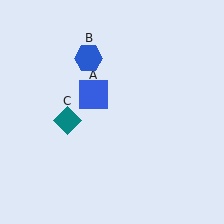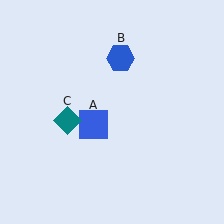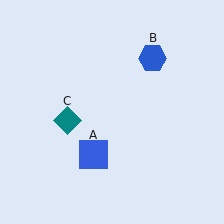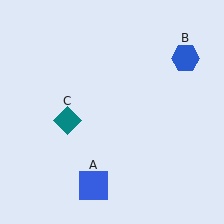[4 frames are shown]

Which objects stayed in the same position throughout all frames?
Teal diamond (object C) remained stationary.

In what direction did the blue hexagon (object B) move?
The blue hexagon (object B) moved right.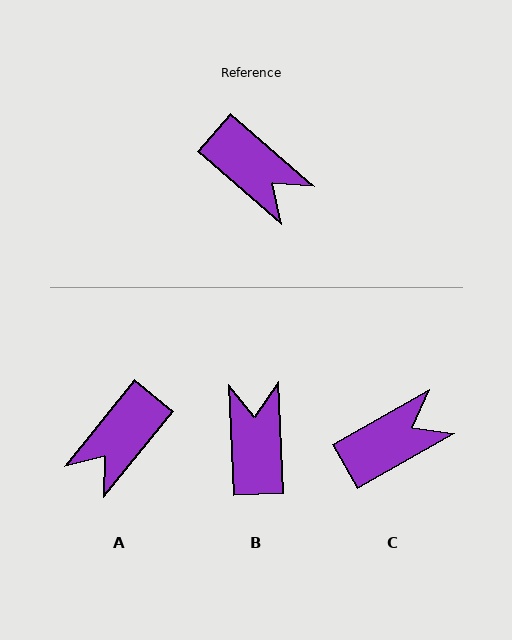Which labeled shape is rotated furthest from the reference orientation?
B, about 134 degrees away.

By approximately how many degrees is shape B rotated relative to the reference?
Approximately 134 degrees counter-clockwise.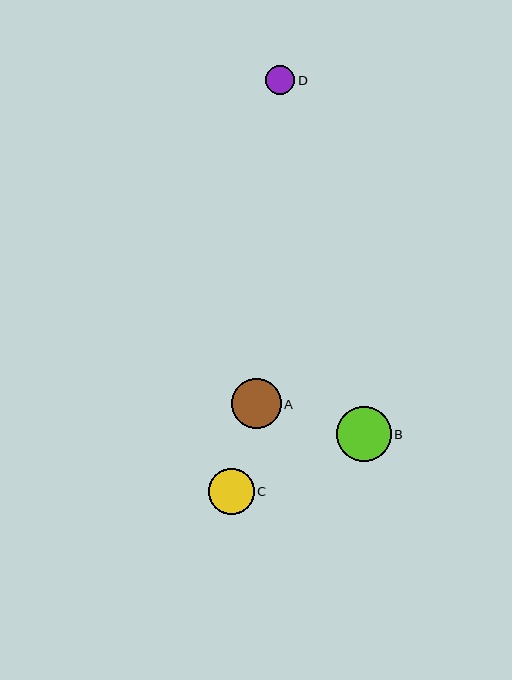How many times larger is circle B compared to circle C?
Circle B is approximately 1.2 times the size of circle C.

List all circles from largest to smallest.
From largest to smallest: B, A, C, D.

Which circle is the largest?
Circle B is the largest with a size of approximately 55 pixels.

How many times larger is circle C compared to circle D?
Circle C is approximately 1.6 times the size of circle D.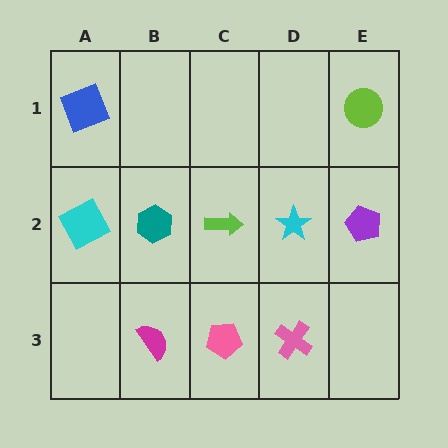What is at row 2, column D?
A cyan star.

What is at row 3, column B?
A magenta semicircle.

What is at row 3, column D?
A pink cross.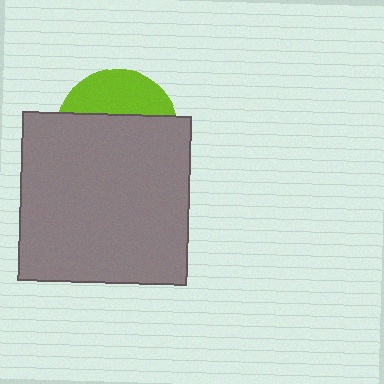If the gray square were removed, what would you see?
You would see the complete lime circle.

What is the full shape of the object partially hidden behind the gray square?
The partially hidden object is a lime circle.